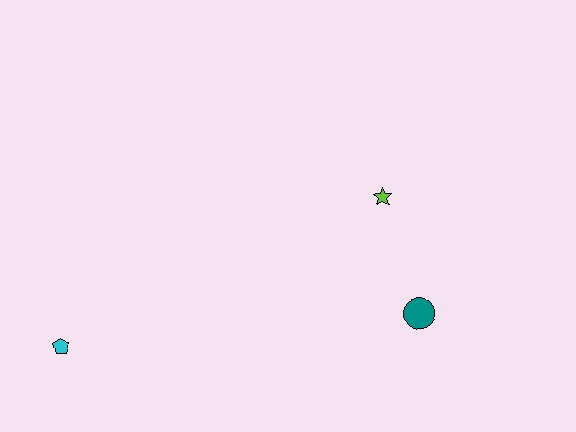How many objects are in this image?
There are 3 objects.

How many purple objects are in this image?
There are no purple objects.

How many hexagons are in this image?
There are no hexagons.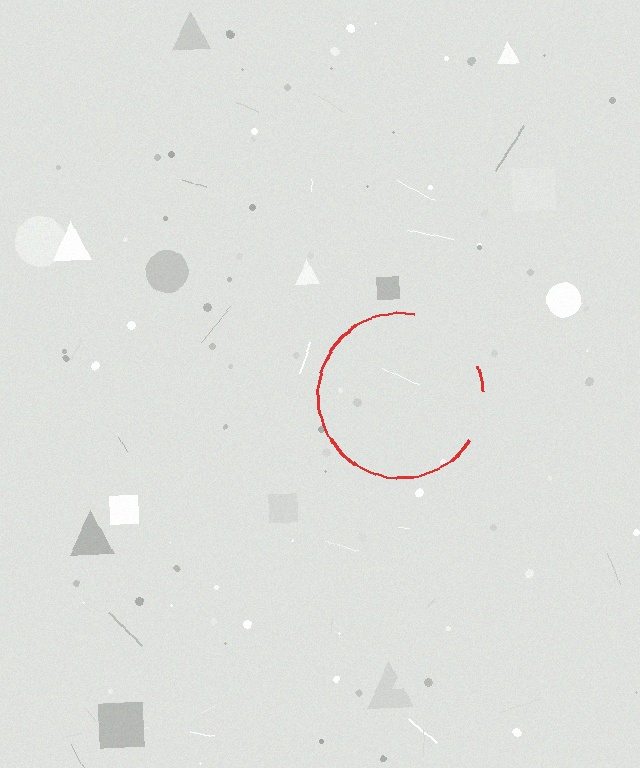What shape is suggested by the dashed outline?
The dashed outline suggests a circle.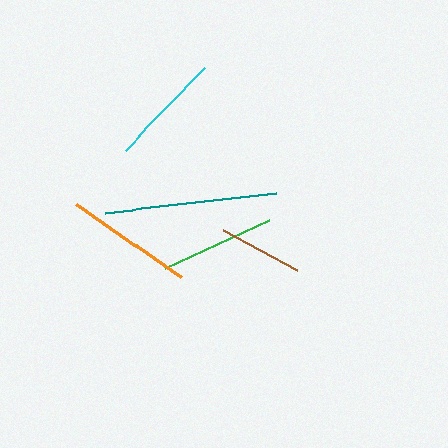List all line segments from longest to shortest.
From longest to shortest: teal, orange, cyan, green, brown.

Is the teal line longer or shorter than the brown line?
The teal line is longer than the brown line.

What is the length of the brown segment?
The brown segment is approximately 84 pixels long.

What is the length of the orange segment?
The orange segment is approximately 129 pixels long.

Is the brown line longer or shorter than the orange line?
The orange line is longer than the brown line.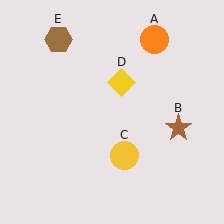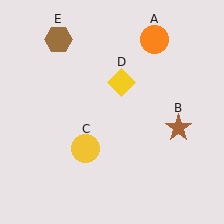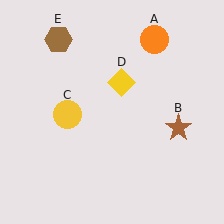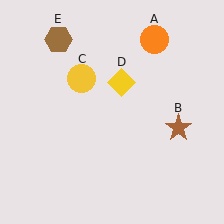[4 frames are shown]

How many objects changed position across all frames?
1 object changed position: yellow circle (object C).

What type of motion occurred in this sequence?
The yellow circle (object C) rotated clockwise around the center of the scene.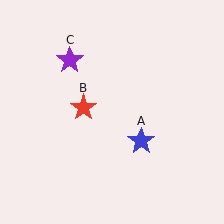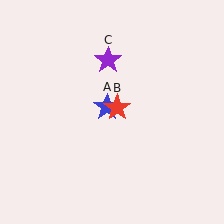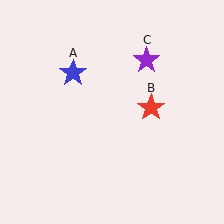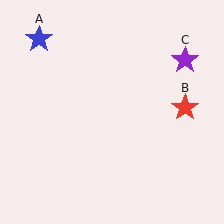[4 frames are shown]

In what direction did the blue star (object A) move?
The blue star (object A) moved up and to the left.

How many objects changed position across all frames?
3 objects changed position: blue star (object A), red star (object B), purple star (object C).